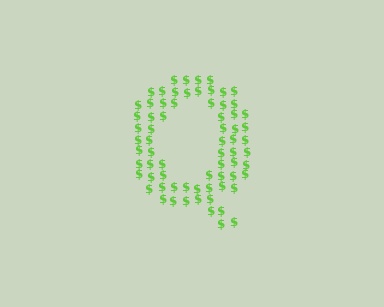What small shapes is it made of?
It is made of small dollar signs.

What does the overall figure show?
The overall figure shows the letter Q.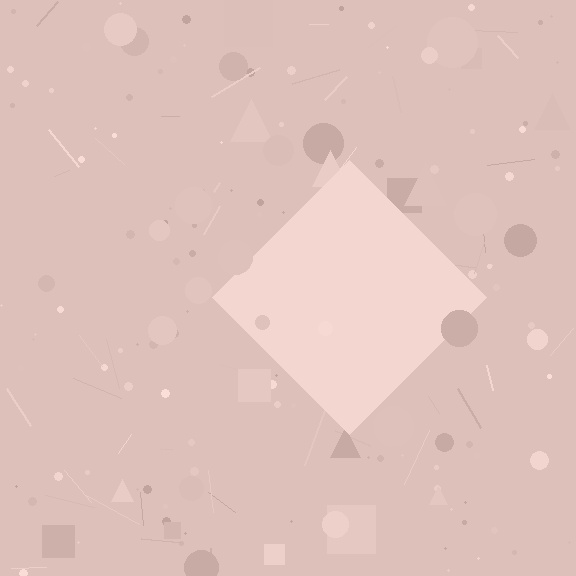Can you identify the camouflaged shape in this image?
The camouflaged shape is a diamond.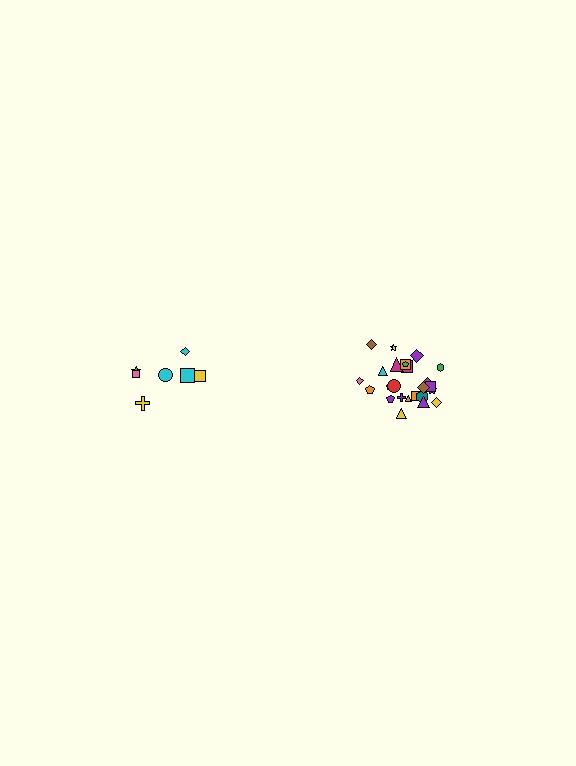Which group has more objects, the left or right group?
The right group.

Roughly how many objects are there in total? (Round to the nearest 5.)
Roughly 30 objects in total.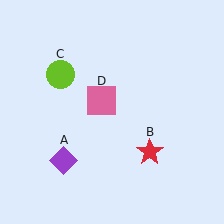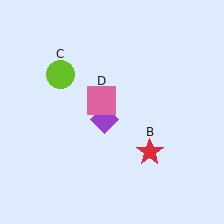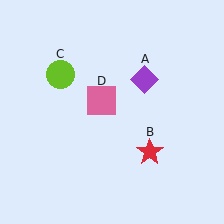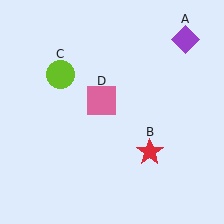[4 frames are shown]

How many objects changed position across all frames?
1 object changed position: purple diamond (object A).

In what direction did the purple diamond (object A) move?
The purple diamond (object A) moved up and to the right.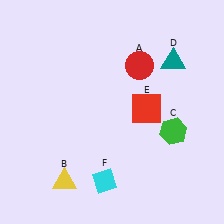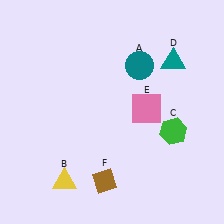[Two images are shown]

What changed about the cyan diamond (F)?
In Image 1, F is cyan. In Image 2, it changed to brown.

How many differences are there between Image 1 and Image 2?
There are 3 differences between the two images.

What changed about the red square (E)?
In Image 1, E is red. In Image 2, it changed to pink.